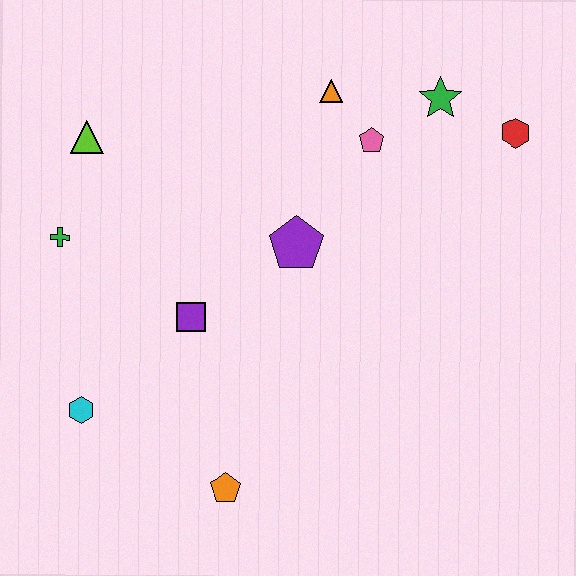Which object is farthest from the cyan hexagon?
The red hexagon is farthest from the cyan hexagon.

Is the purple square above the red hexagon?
No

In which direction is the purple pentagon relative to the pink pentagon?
The purple pentagon is below the pink pentagon.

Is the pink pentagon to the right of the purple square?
Yes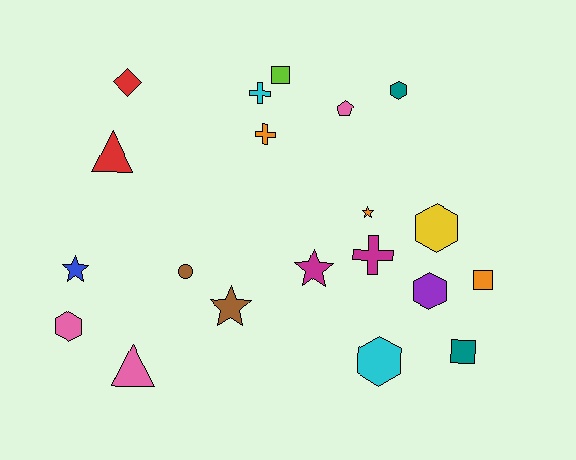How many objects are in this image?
There are 20 objects.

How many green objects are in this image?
There are no green objects.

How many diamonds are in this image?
There is 1 diamond.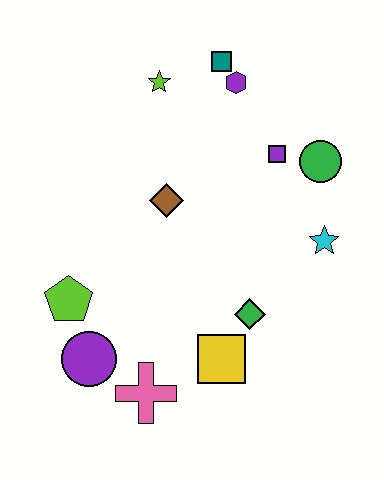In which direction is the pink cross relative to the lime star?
The pink cross is below the lime star.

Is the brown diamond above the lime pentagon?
Yes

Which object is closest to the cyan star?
The green circle is closest to the cyan star.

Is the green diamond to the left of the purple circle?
No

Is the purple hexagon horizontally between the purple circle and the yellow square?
No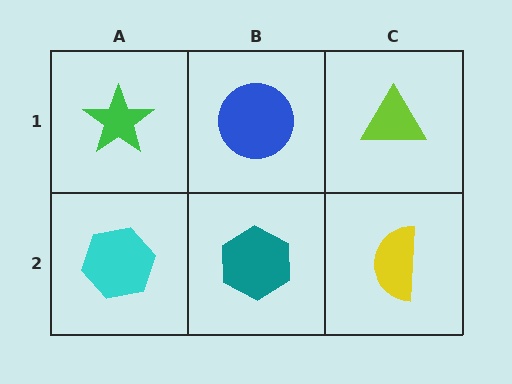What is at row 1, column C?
A lime triangle.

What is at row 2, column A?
A cyan hexagon.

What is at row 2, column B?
A teal hexagon.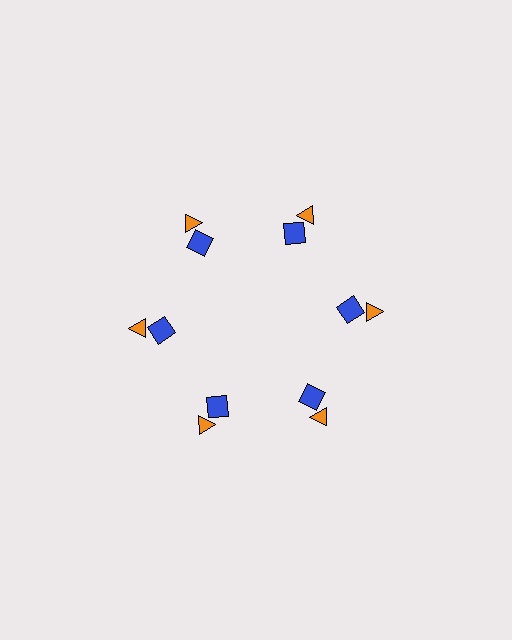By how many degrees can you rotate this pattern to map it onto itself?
The pattern maps onto itself every 60 degrees of rotation.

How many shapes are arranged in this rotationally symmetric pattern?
There are 12 shapes, arranged in 6 groups of 2.